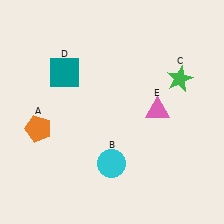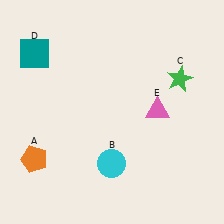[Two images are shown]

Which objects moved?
The objects that moved are: the orange pentagon (A), the teal square (D).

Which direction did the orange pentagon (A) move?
The orange pentagon (A) moved down.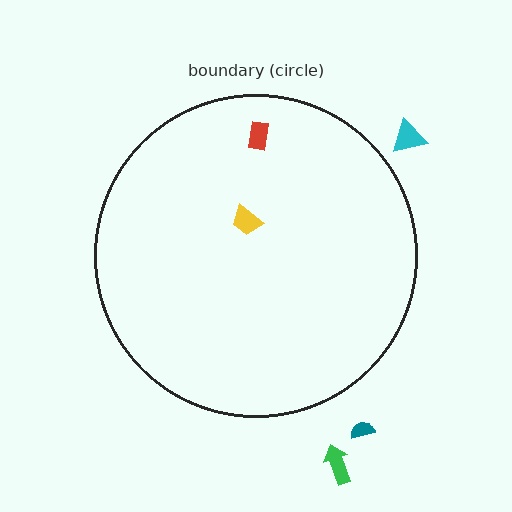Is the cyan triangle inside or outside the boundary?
Outside.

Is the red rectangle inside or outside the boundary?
Inside.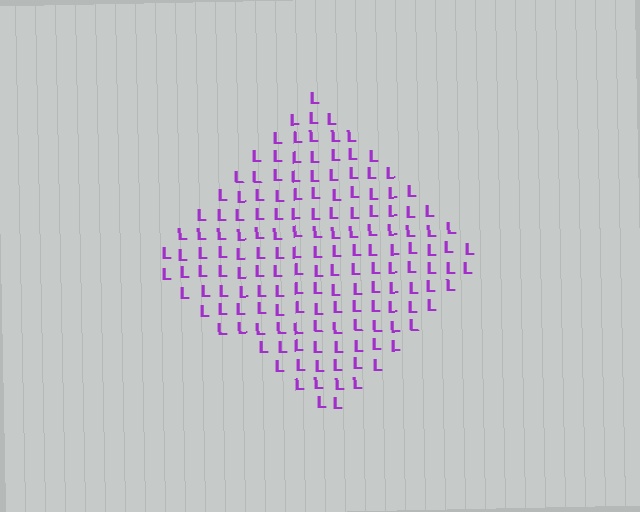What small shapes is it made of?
It is made of small letter L's.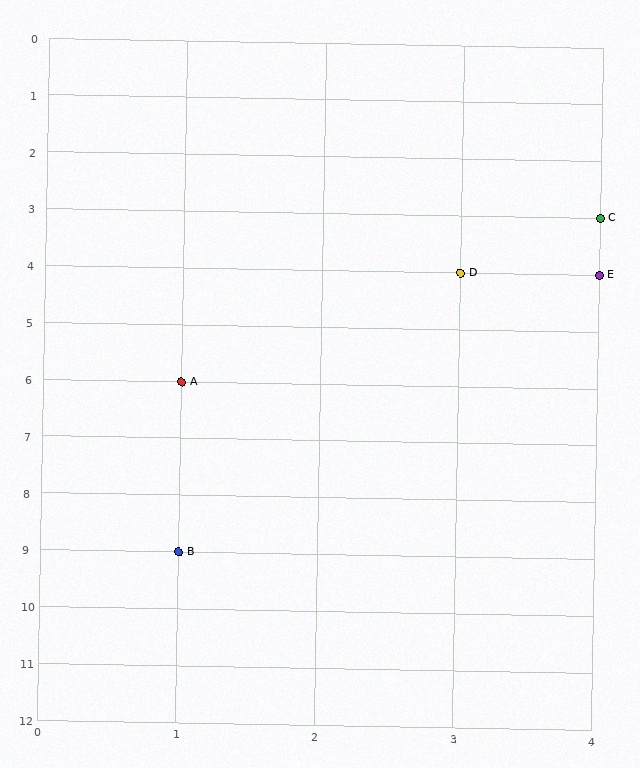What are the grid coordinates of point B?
Point B is at grid coordinates (1, 9).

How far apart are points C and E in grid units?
Points C and E are 1 row apart.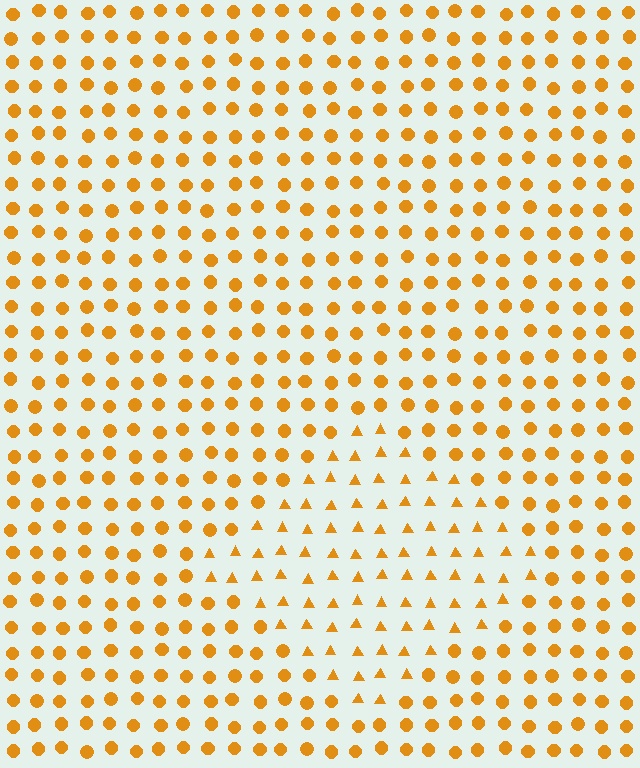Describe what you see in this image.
The image is filled with small orange elements arranged in a uniform grid. A diamond-shaped region contains triangles, while the surrounding area contains circles. The boundary is defined purely by the change in element shape.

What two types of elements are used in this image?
The image uses triangles inside the diamond region and circles outside it.